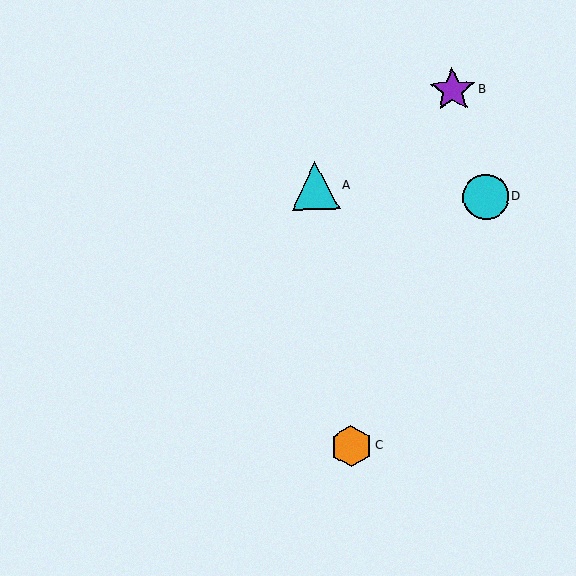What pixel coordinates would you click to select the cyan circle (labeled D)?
Click at (486, 197) to select the cyan circle D.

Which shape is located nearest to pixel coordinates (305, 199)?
The cyan triangle (labeled A) at (315, 186) is nearest to that location.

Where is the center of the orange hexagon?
The center of the orange hexagon is at (351, 446).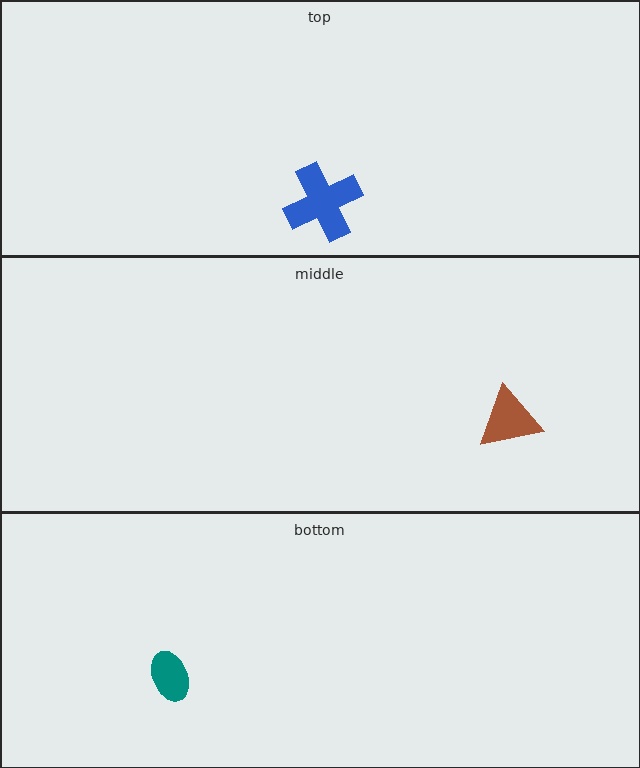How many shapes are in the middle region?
1.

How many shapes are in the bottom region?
1.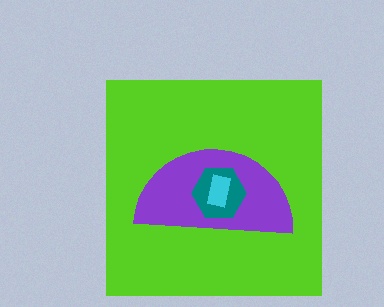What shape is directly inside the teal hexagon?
The cyan rectangle.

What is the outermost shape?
The lime square.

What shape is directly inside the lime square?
The purple semicircle.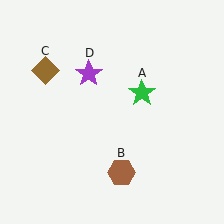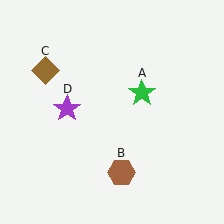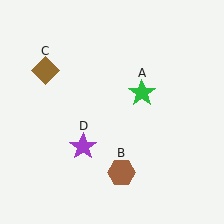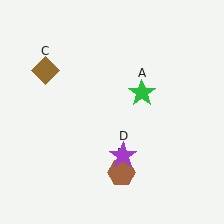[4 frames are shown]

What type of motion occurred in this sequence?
The purple star (object D) rotated counterclockwise around the center of the scene.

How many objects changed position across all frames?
1 object changed position: purple star (object D).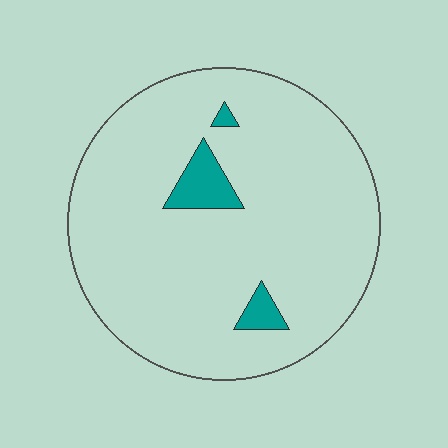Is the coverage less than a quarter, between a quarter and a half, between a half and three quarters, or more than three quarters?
Less than a quarter.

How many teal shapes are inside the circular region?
3.